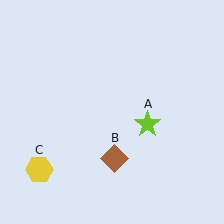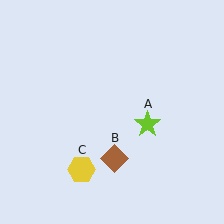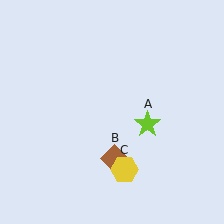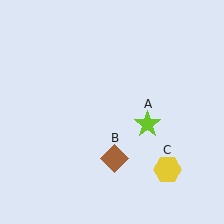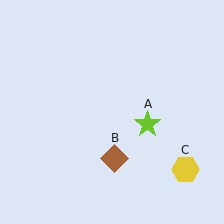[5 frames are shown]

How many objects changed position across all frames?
1 object changed position: yellow hexagon (object C).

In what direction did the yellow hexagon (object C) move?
The yellow hexagon (object C) moved right.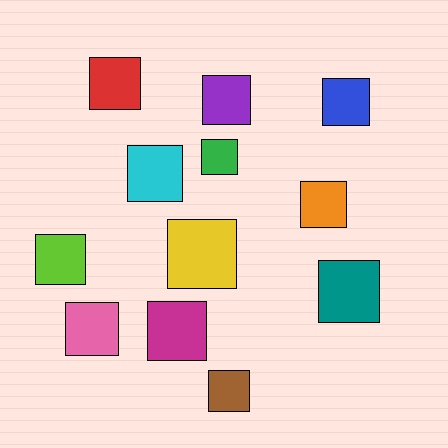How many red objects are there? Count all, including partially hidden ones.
There is 1 red object.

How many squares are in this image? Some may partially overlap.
There are 12 squares.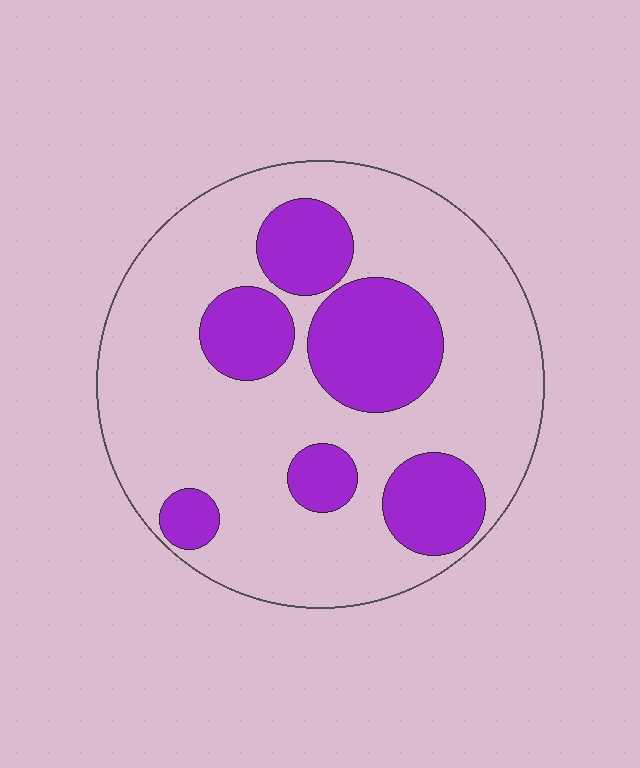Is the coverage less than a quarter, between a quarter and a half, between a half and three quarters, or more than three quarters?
Between a quarter and a half.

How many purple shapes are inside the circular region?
6.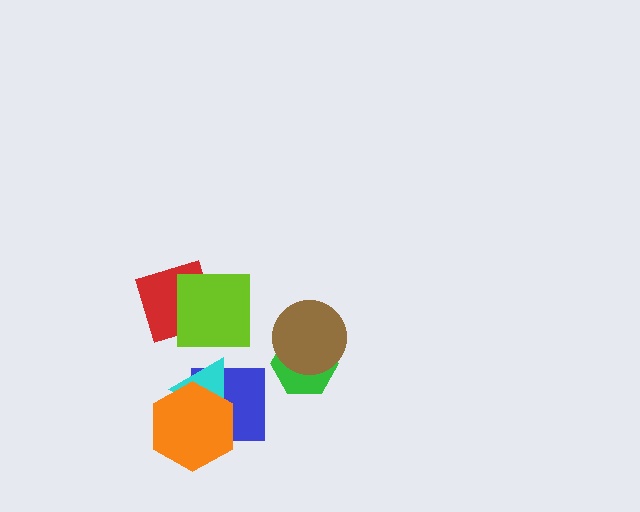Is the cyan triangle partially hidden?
Yes, it is partially covered by another shape.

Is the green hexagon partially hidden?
Yes, it is partially covered by another shape.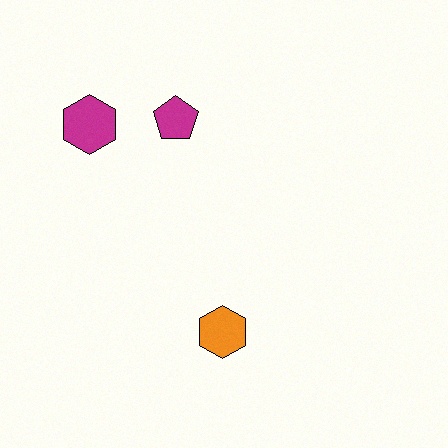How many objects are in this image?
There are 3 objects.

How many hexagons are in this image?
There are 2 hexagons.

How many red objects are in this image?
There are no red objects.